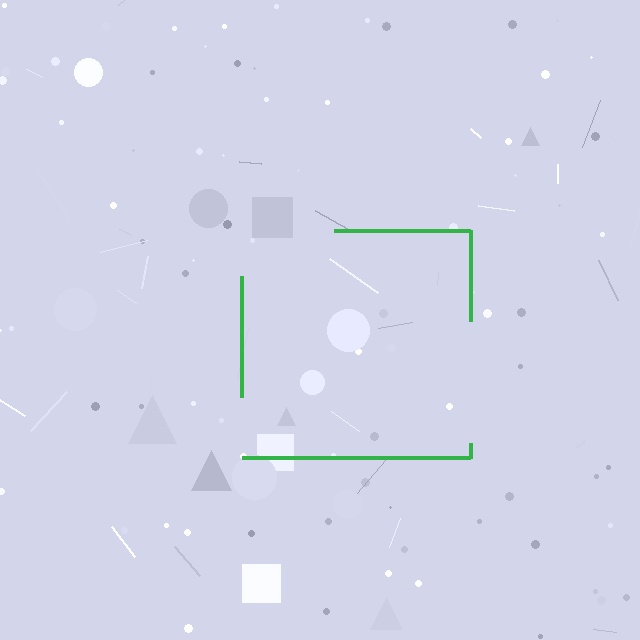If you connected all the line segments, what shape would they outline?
They would outline a square.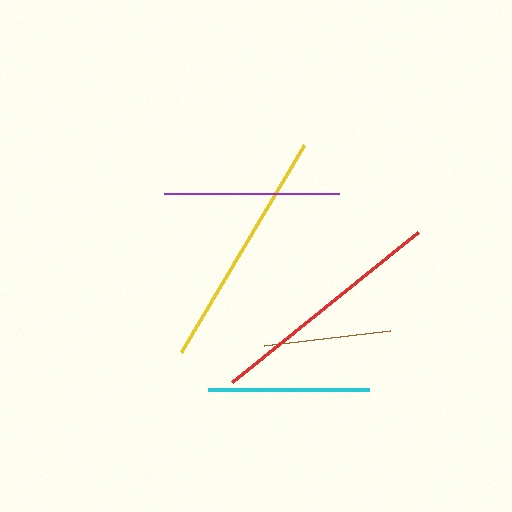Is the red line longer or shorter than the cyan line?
The red line is longer than the cyan line.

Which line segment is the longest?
The yellow line is the longest at approximately 241 pixels.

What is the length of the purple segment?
The purple segment is approximately 176 pixels long.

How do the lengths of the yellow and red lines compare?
The yellow and red lines are approximately the same length.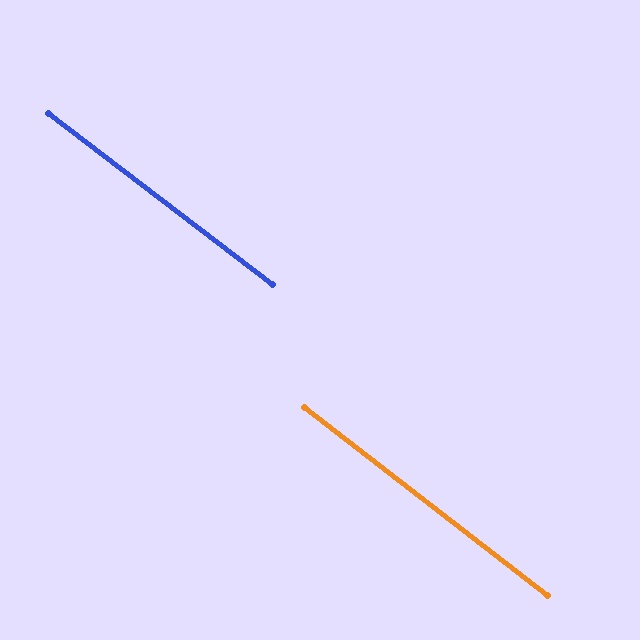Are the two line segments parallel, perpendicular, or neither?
Parallel — their directions differ by only 0.2°.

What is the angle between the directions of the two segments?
Approximately 0 degrees.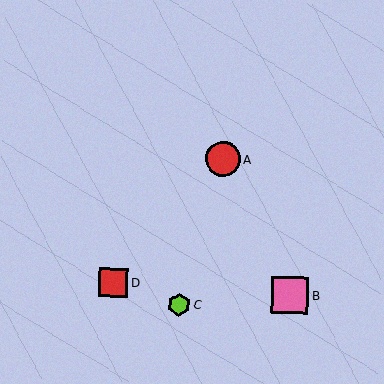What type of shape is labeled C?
Shape C is a lime hexagon.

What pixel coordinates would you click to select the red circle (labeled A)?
Click at (223, 159) to select the red circle A.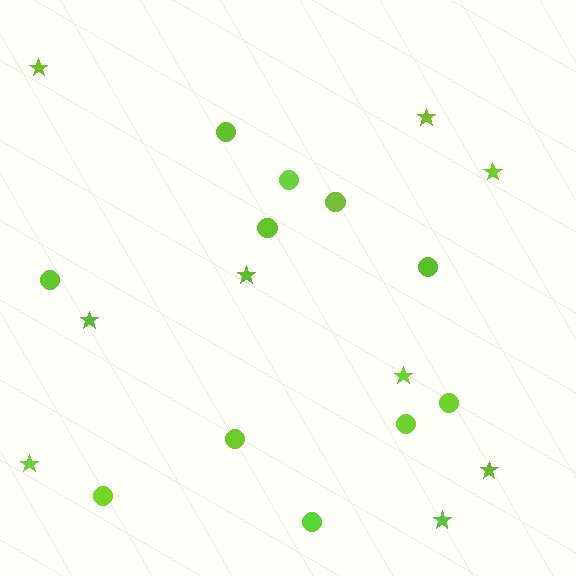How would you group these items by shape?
There are 2 groups: one group of stars (9) and one group of circles (11).